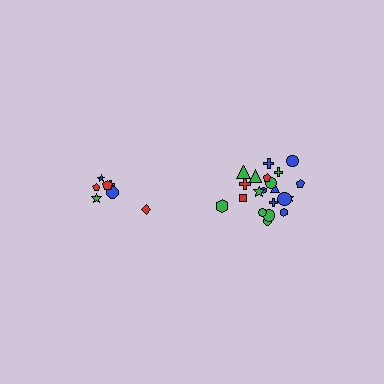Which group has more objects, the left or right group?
The right group.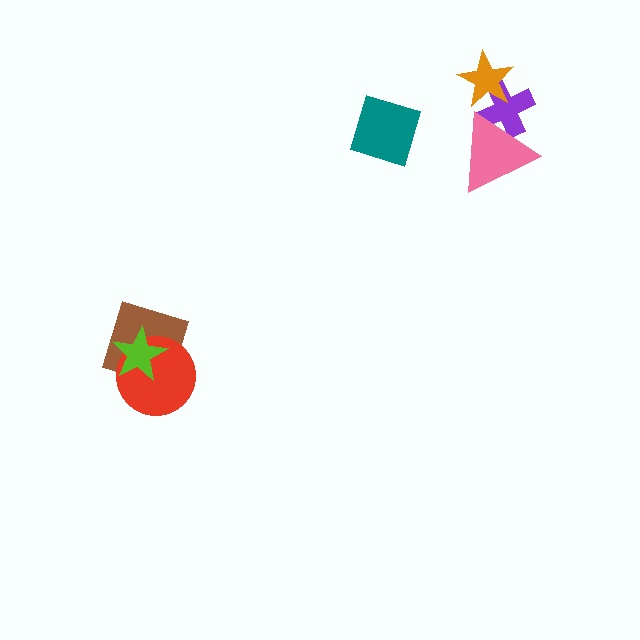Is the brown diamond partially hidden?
Yes, it is partially covered by another shape.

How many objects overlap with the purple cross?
2 objects overlap with the purple cross.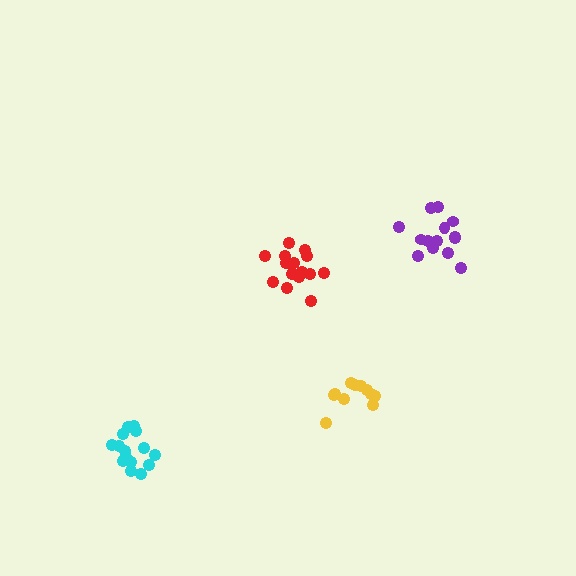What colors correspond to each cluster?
The clusters are colored: cyan, purple, yellow, red.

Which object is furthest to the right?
The purple cluster is rightmost.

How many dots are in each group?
Group 1: 15 dots, Group 2: 14 dots, Group 3: 11 dots, Group 4: 17 dots (57 total).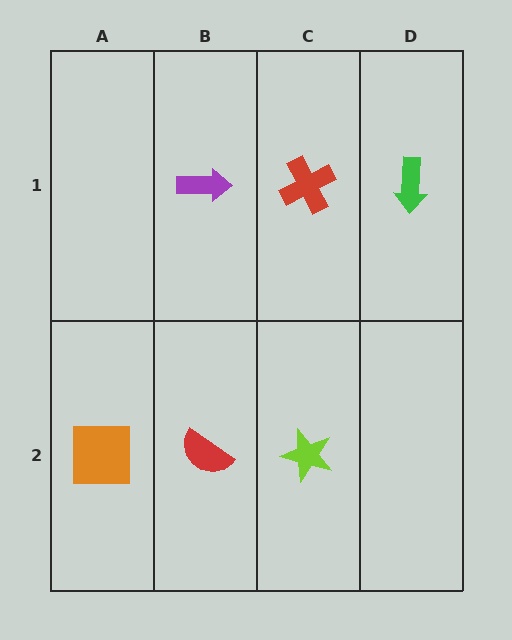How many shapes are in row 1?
3 shapes.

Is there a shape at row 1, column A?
No, that cell is empty.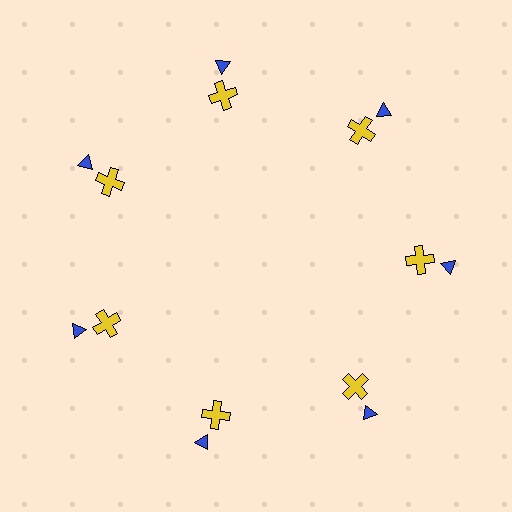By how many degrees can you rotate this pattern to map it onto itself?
The pattern maps onto itself every 51 degrees of rotation.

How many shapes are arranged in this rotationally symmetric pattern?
There are 14 shapes, arranged in 7 groups of 2.